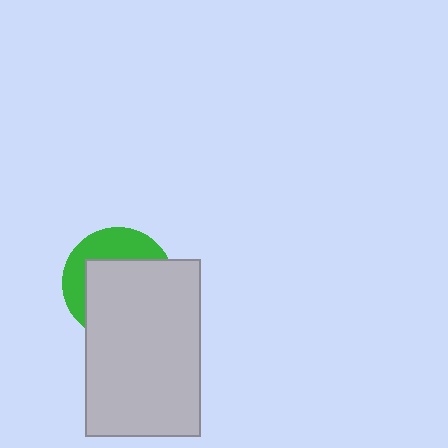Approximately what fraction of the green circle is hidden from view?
Roughly 63% of the green circle is hidden behind the light gray rectangle.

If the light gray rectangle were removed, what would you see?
You would see the complete green circle.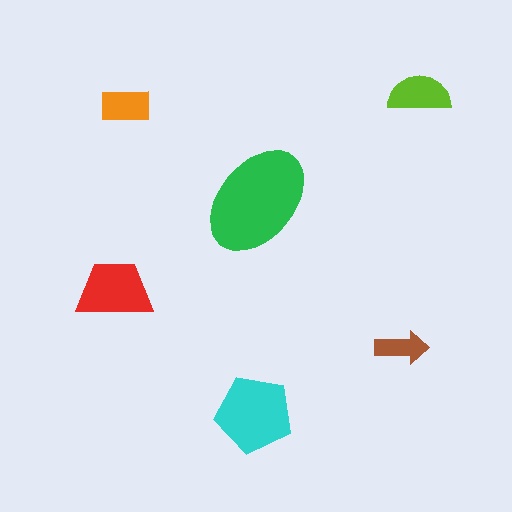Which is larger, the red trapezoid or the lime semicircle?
The red trapezoid.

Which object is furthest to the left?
The red trapezoid is leftmost.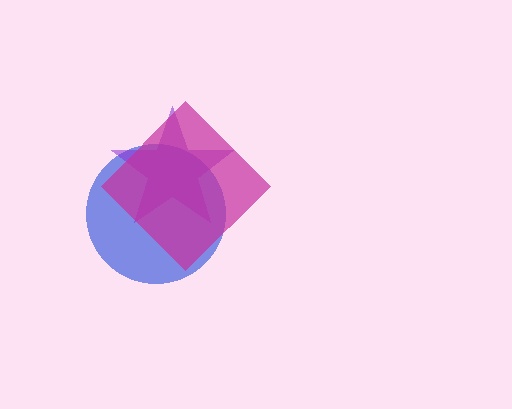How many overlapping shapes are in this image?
There are 3 overlapping shapes in the image.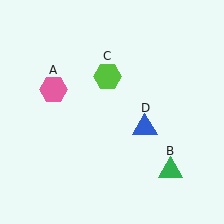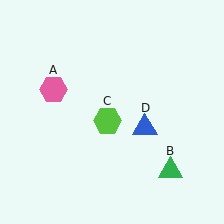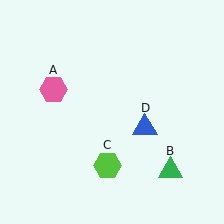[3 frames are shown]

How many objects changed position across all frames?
1 object changed position: lime hexagon (object C).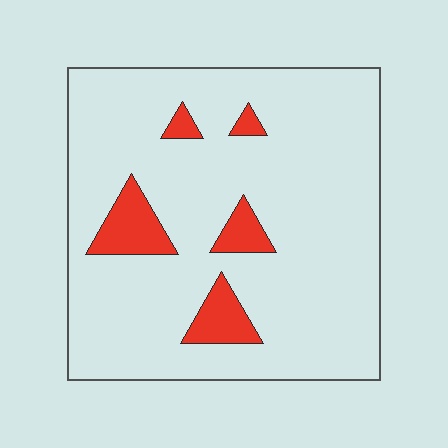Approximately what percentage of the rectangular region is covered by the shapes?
Approximately 10%.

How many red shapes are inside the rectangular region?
5.